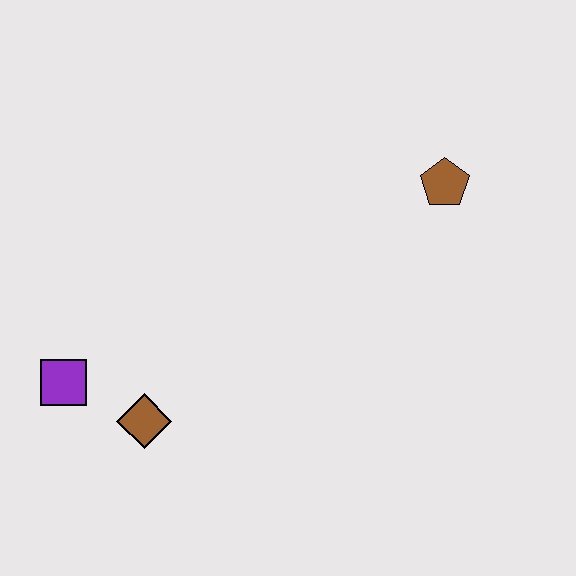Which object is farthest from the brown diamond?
The brown pentagon is farthest from the brown diamond.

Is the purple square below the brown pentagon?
Yes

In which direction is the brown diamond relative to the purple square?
The brown diamond is to the right of the purple square.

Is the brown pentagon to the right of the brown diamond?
Yes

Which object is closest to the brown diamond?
The purple square is closest to the brown diamond.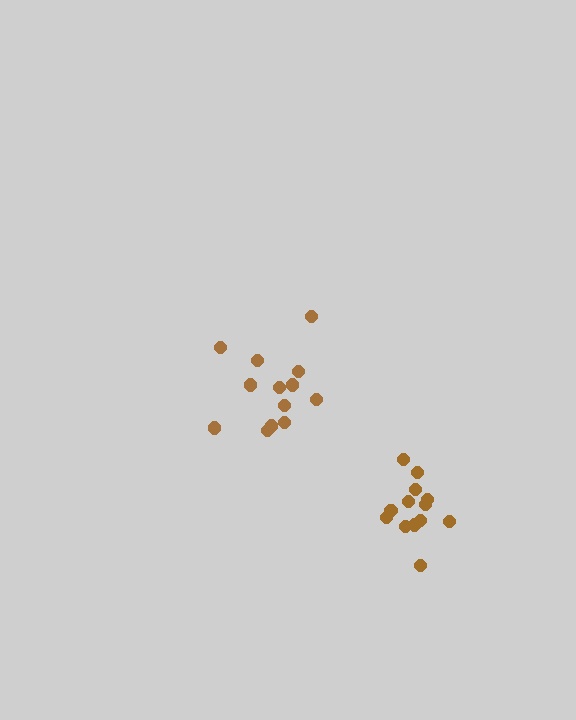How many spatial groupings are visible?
There are 2 spatial groupings.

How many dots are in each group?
Group 1: 13 dots, Group 2: 13 dots (26 total).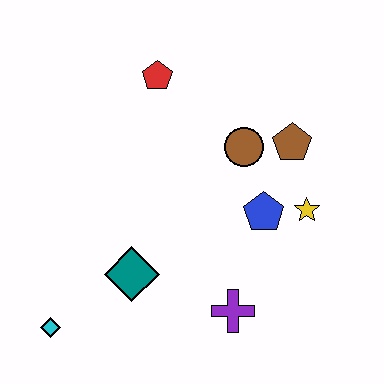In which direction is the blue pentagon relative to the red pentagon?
The blue pentagon is below the red pentagon.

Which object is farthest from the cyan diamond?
The brown pentagon is farthest from the cyan diamond.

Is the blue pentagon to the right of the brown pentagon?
No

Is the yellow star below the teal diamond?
No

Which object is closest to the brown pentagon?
The brown circle is closest to the brown pentagon.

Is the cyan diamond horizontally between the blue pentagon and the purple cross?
No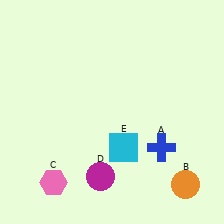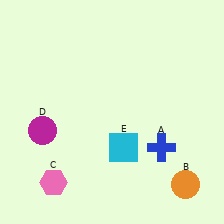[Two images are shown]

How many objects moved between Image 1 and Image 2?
1 object moved between the two images.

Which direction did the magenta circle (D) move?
The magenta circle (D) moved left.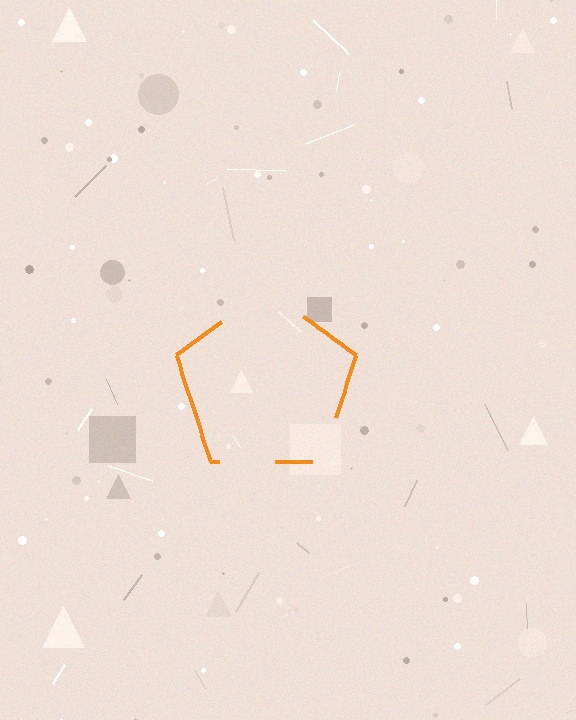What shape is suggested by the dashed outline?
The dashed outline suggests a pentagon.